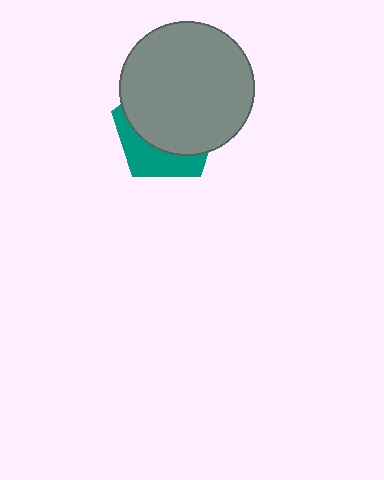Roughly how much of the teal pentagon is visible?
A small part of it is visible (roughly 33%).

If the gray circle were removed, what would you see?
You would see the complete teal pentagon.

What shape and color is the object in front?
The object in front is a gray circle.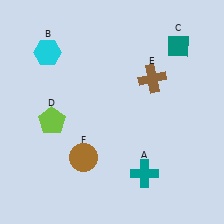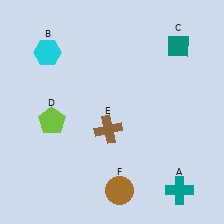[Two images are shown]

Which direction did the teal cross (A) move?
The teal cross (A) moved right.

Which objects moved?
The objects that moved are: the teal cross (A), the brown cross (E), the brown circle (F).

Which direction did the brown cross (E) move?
The brown cross (E) moved down.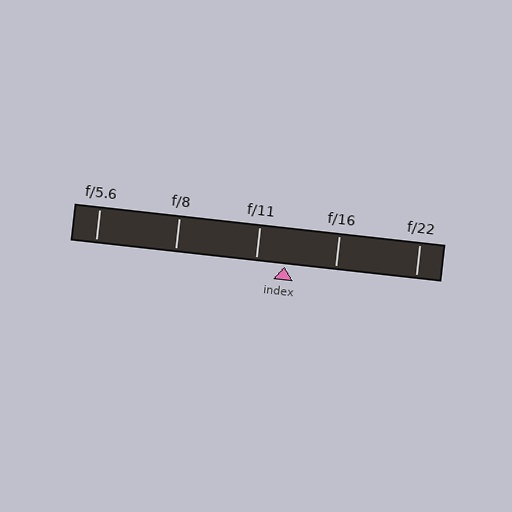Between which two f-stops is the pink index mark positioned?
The index mark is between f/11 and f/16.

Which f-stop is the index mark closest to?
The index mark is closest to f/11.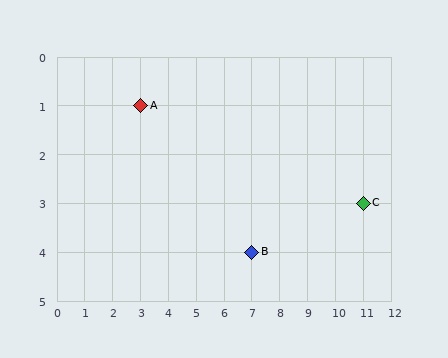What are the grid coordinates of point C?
Point C is at grid coordinates (11, 3).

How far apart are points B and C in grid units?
Points B and C are 4 columns and 1 row apart (about 4.1 grid units diagonally).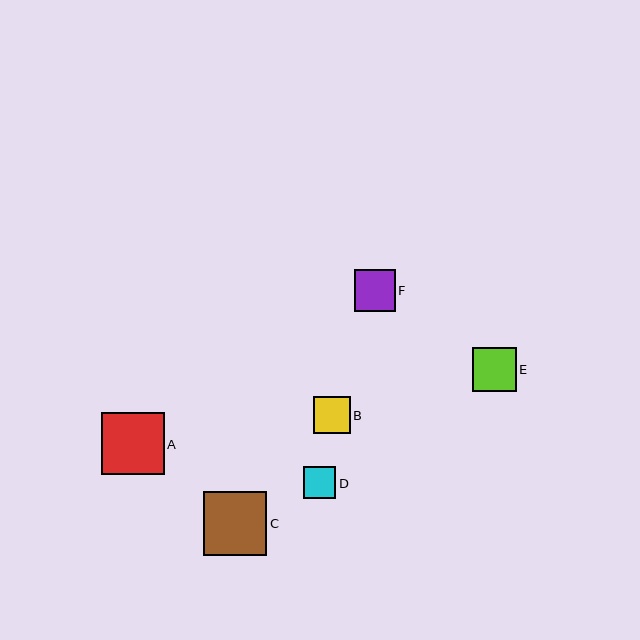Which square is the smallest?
Square D is the smallest with a size of approximately 32 pixels.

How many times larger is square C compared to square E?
Square C is approximately 1.5 times the size of square E.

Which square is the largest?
Square C is the largest with a size of approximately 64 pixels.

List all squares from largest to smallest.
From largest to smallest: C, A, E, F, B, D.